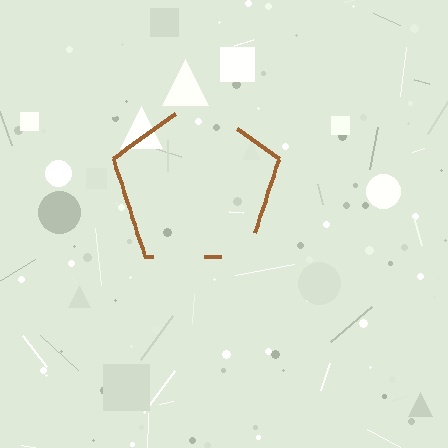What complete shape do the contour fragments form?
The contour fragments form a pentagon.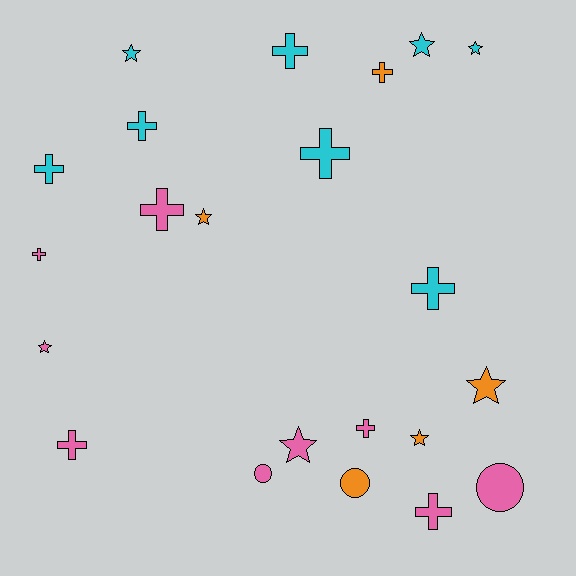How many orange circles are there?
There is 1 orange circle.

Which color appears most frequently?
Pink, with 9 objects.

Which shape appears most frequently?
Cross, with 11 objects.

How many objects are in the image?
There are 22 objects.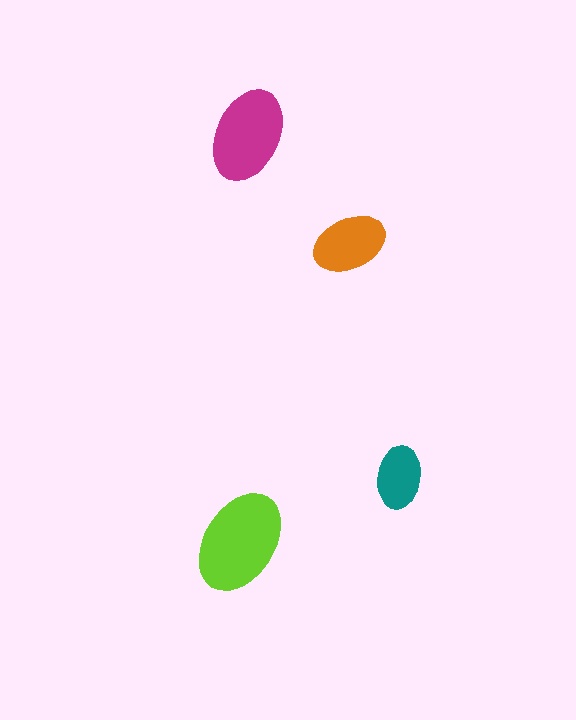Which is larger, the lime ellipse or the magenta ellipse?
The lime one.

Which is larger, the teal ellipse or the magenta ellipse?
The magenta one.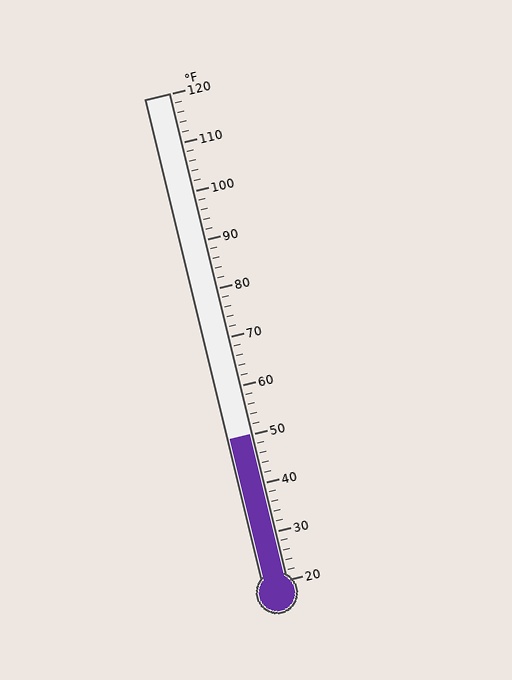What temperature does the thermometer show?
The thermometer shows approximately 50°F.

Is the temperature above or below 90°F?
The temperature is below 90°F.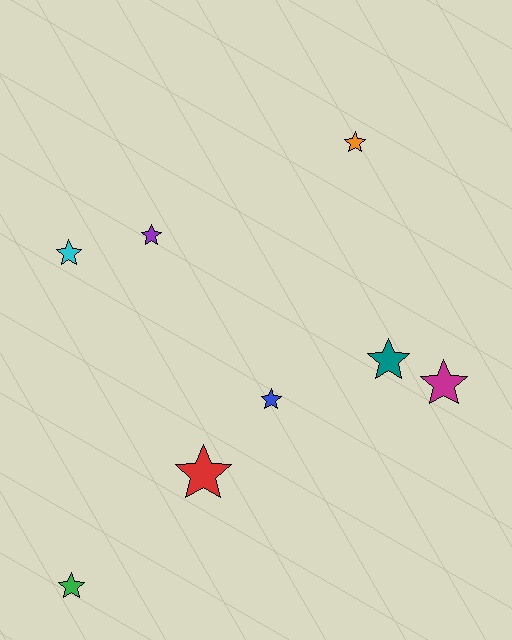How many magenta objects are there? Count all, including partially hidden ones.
There is 1 magenta object.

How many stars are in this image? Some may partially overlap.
There are 8 stars.